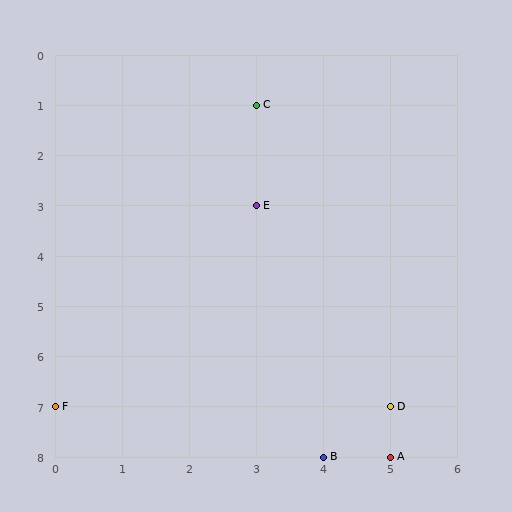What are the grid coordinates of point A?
Point A is at grid coordinates (5, 8).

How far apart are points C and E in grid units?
Points C and E are 2 rows apart.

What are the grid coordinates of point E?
Point E is at grid coordinates (3, 3).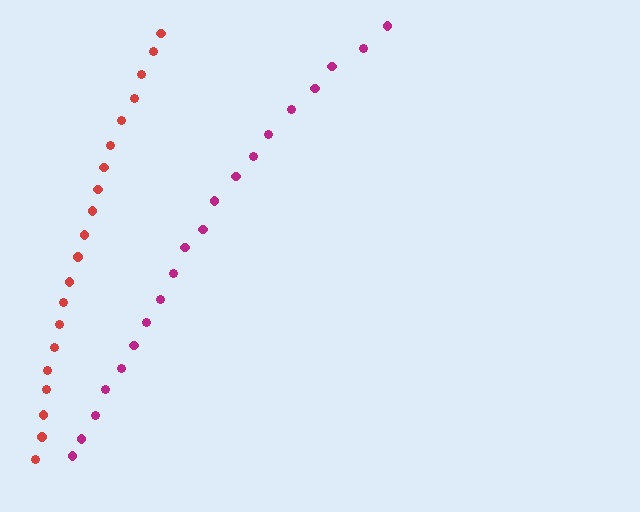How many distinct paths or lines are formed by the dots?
There are 2 distinct paths.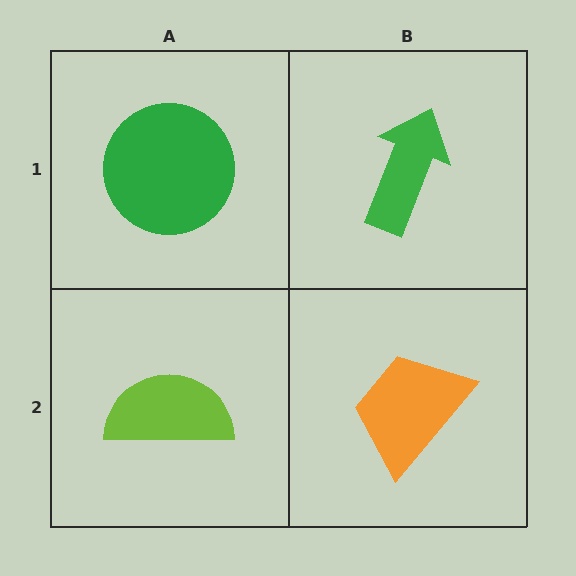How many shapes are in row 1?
2 shapes.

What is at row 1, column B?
A green arrow.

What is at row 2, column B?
An orange trapezoid.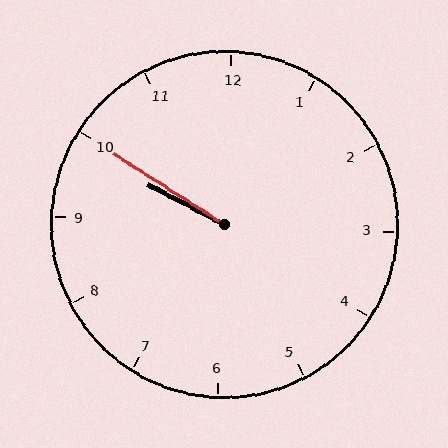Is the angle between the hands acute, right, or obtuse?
It is acute.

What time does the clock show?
9:50.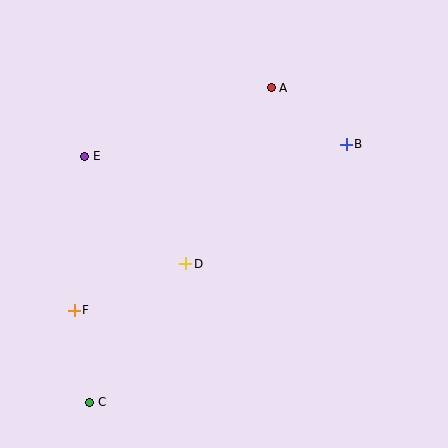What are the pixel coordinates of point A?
Point A is at (271, 88).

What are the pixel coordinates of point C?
Point C is at (90, 402).